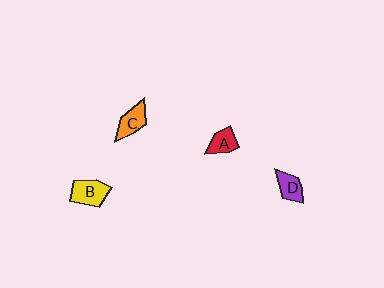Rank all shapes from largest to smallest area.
From largest to smallest: B (yellow), C (orange), D (purple), A (red).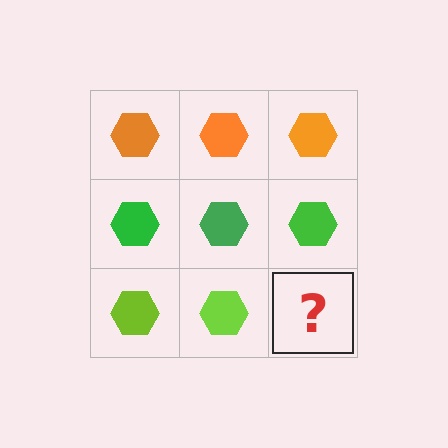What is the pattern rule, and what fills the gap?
The rule is that each row has a consistent color. The gap should be filled with a lime hexagon.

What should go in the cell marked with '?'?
The missing cell should contain a lime hexagon.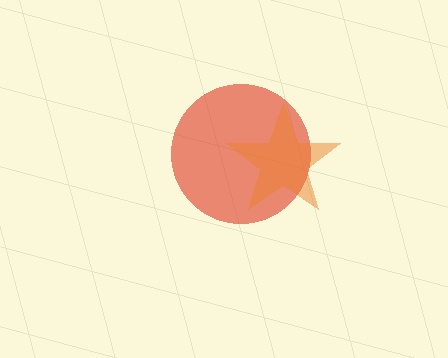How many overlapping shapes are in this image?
There are 2 overlapping shapes in the image.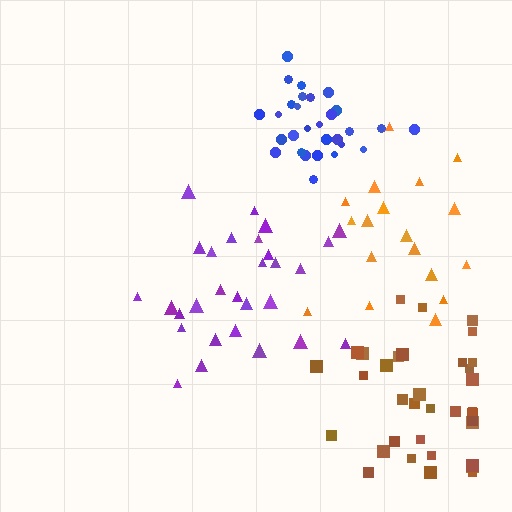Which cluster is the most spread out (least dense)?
Orange.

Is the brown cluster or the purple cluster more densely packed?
Purple.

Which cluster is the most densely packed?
Blue.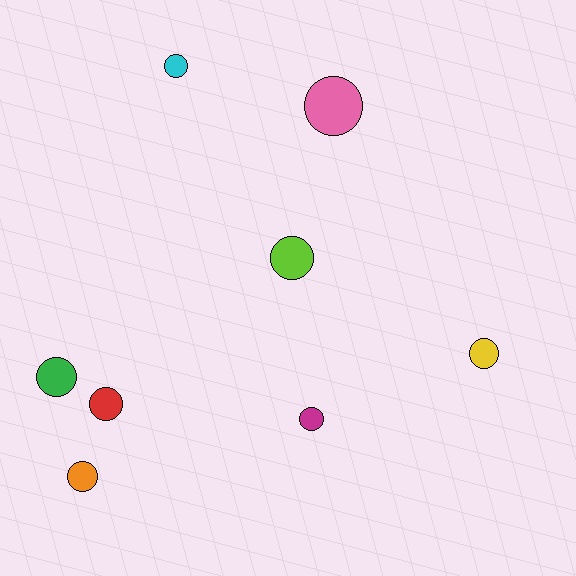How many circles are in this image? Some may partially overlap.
There are 8 circles.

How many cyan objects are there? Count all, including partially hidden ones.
There is 1 cyan object.